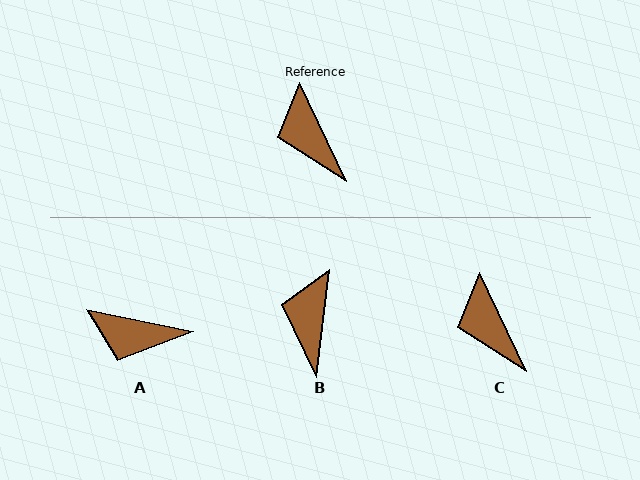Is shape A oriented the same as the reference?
No, it is off by about 53 degrees.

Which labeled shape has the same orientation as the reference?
C.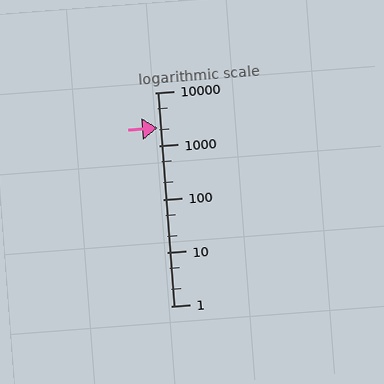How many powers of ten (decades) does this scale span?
The scale spans 4 decades, from 1 to 10000.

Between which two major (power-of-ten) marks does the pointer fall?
The pointer is between 1000 and 10000.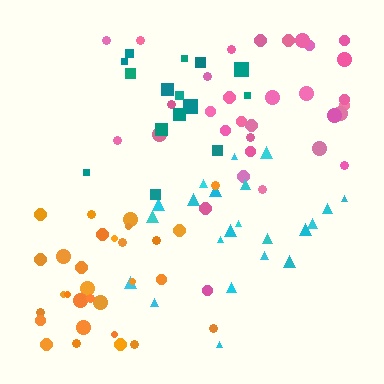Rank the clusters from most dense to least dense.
pink, orange, cyan, teal.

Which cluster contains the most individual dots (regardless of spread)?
Pink (33).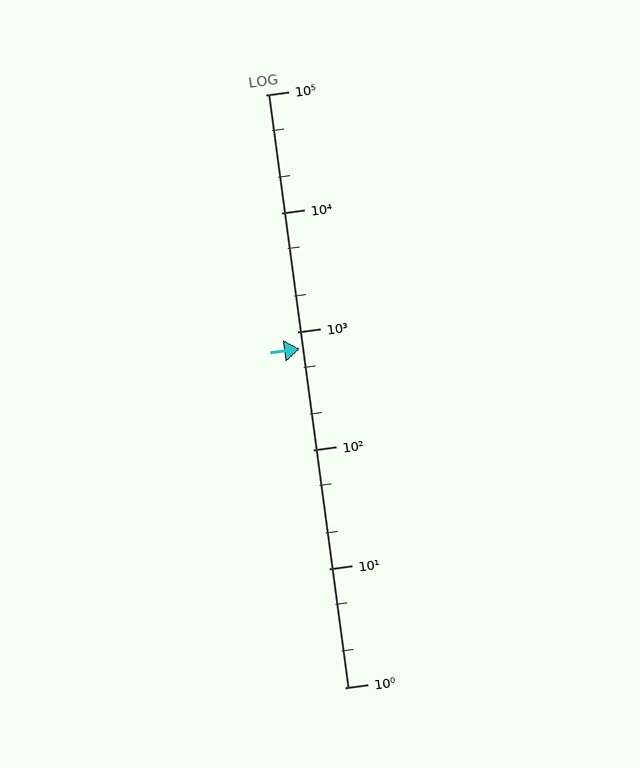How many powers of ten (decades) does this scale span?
The scale spans 5 decades, from 1 to 100000.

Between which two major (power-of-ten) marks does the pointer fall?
The pointer is between 100 and 1000.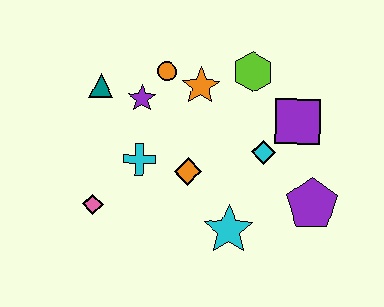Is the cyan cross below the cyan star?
No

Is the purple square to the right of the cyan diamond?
Yes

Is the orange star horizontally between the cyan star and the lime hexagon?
No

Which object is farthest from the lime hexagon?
The pink diamond is farthest from the lime hexagon.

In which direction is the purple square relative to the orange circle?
The purple square is to the right of the orange circle.